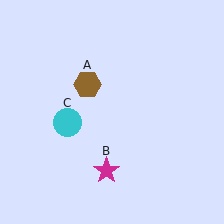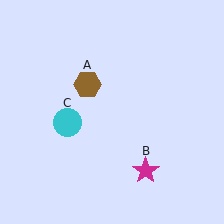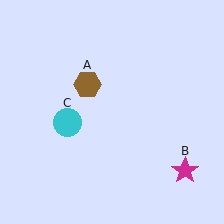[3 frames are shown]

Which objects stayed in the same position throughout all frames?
Brown hexagon (object A) and cyan circle (object C) remained stationary.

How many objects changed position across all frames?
1 object changed position: magenta star (object B).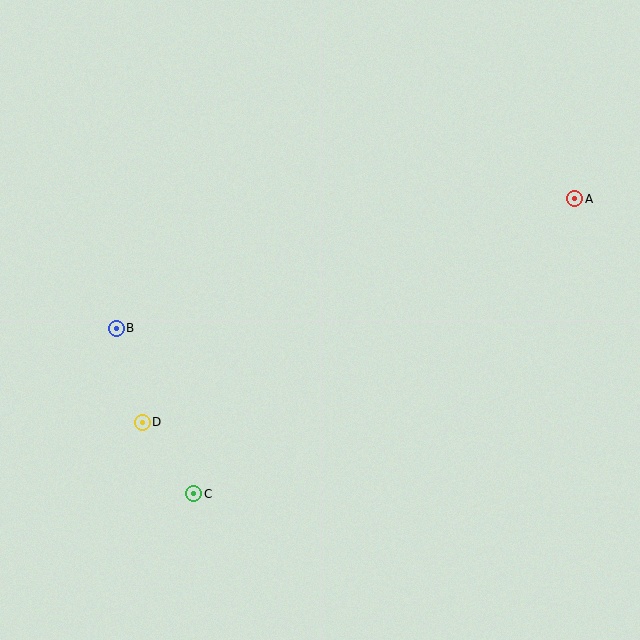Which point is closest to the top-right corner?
Point A is closest to the top-right corner.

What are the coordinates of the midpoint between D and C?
The midpoint between D and C is at (168, 458).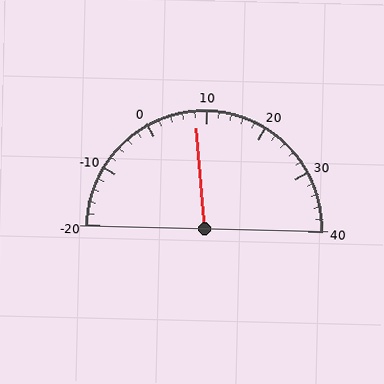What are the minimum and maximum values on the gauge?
The gauge ranges from -20 to 40.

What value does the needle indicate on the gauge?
The needle indicates approximately 8.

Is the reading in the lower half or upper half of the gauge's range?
The reading is in the lower half of the range (-20 to 40).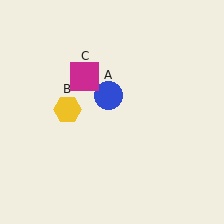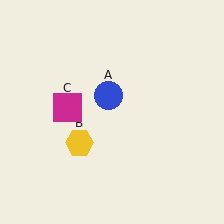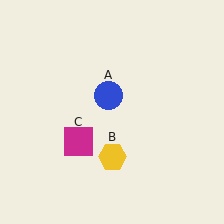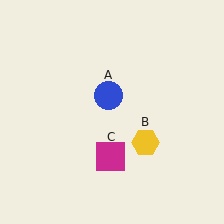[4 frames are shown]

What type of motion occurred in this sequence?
The yellow hexagon (object B), magenta square (object C) rotated counterclockwise around the center of the scene.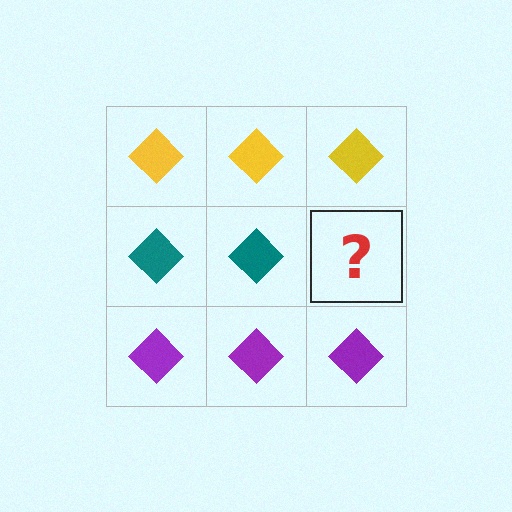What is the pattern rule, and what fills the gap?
The rule is that each row has a consistent color. The gap should be filled with a teal diamond.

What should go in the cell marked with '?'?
The missing cell should contain a teal diamond.